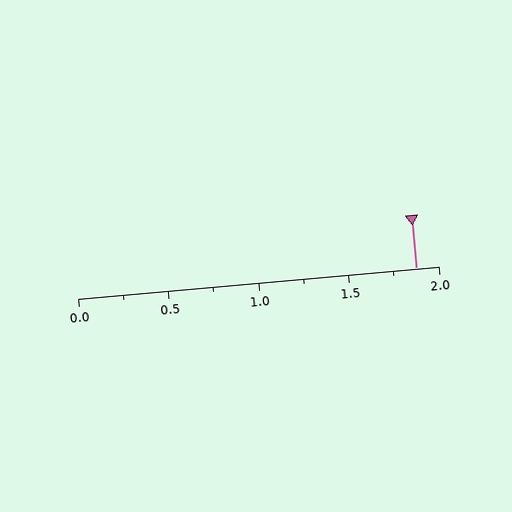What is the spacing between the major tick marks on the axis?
The major ticks are spaced 0.5 apart.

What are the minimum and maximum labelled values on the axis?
The axis runs from 0.0 to 2.0.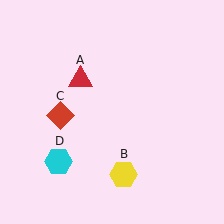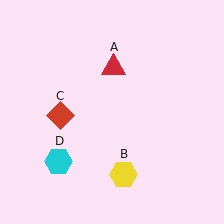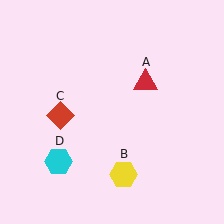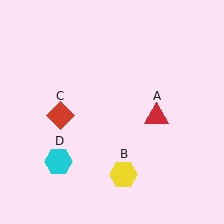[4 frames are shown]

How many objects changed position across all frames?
1 object changed position: red triangle (object A).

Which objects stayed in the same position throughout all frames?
Yellow hexagon (object B) and red diamond (object C) and cyan hexagon (object D) remained stationary.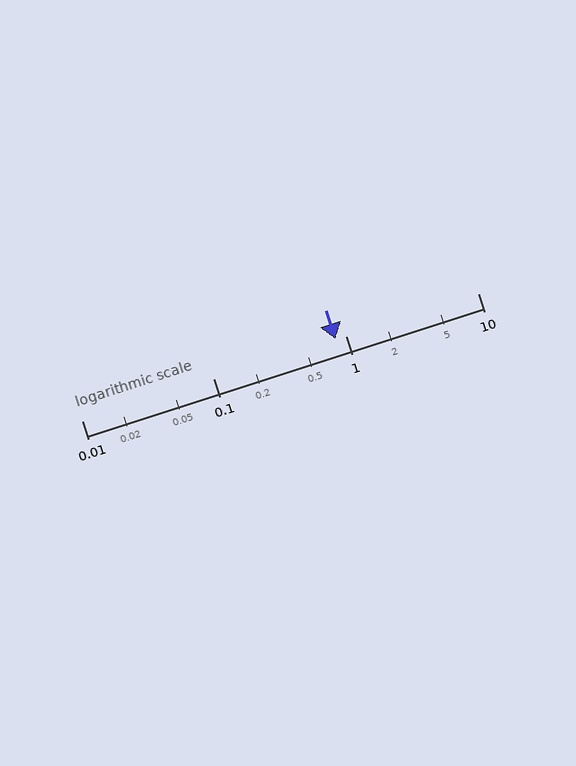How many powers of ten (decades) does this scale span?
The scale spans 3 decades, from 0.01 to 10.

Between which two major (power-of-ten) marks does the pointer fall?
The pointer is between 0.1 and 1.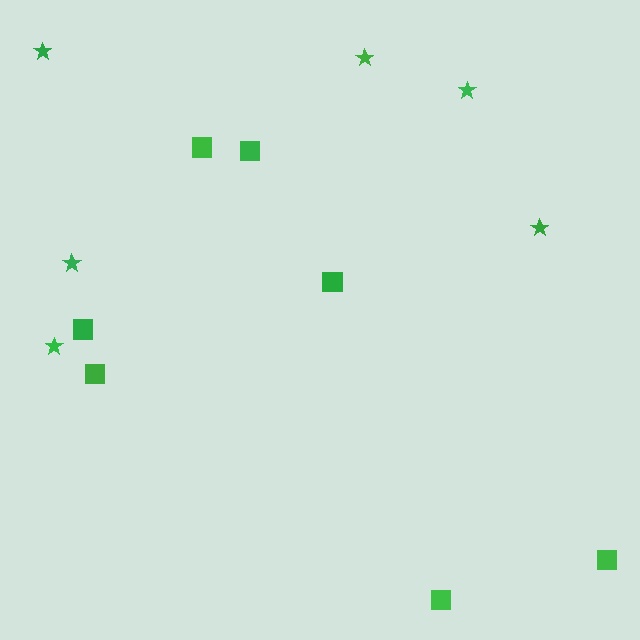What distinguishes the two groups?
There are 2 groups: one group of stars (6) and one group of squares (7).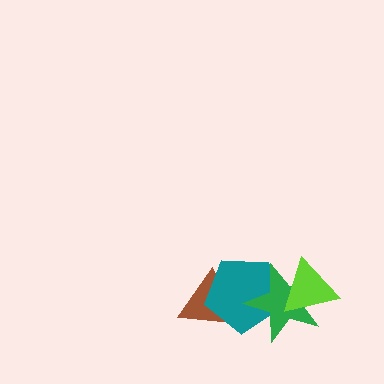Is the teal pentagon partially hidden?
Yes, it is partially covered by another shape.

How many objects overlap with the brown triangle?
1 object overlaps with the brown triangle.